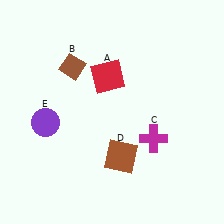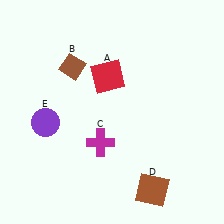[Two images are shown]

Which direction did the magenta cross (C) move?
The magenta cross (C) moved left.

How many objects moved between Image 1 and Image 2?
2 objects moved between the two images.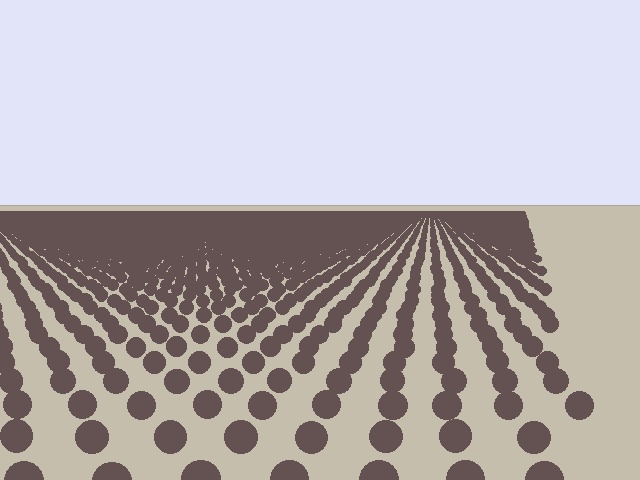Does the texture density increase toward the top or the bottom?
Density increases toward the top.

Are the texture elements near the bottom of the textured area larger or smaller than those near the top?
Larger. Near the bottom, elements are closer to the viewer and appear at a bigger on-screen size.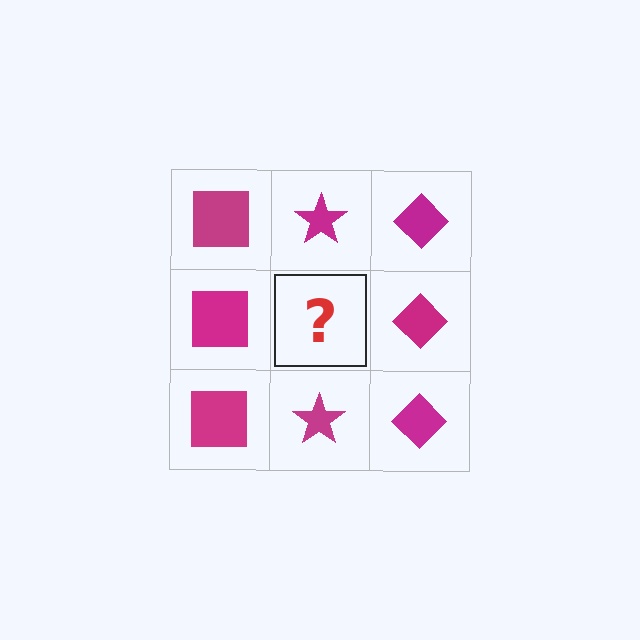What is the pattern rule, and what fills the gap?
The rule is that each column has a consistent shape. The gap should be filled with a magenta star.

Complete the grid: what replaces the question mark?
The question mark should be replaced with a magenta star.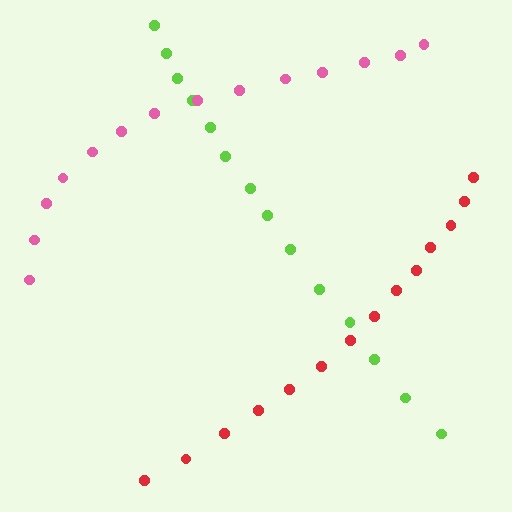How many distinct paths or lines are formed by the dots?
There are 3 distinct paths.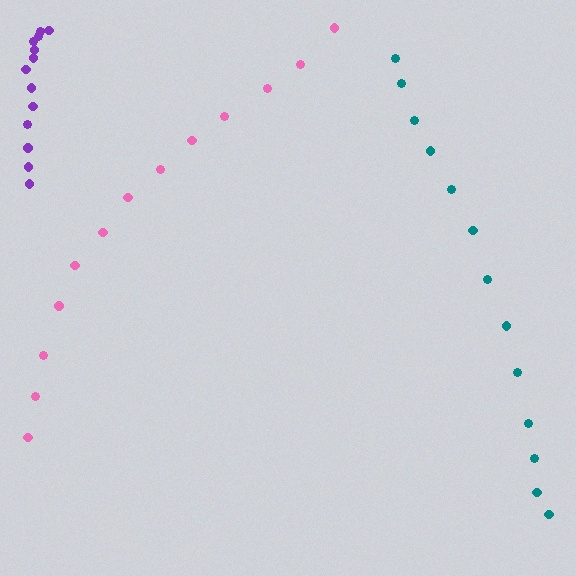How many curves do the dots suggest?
There are 3 distinct paths.